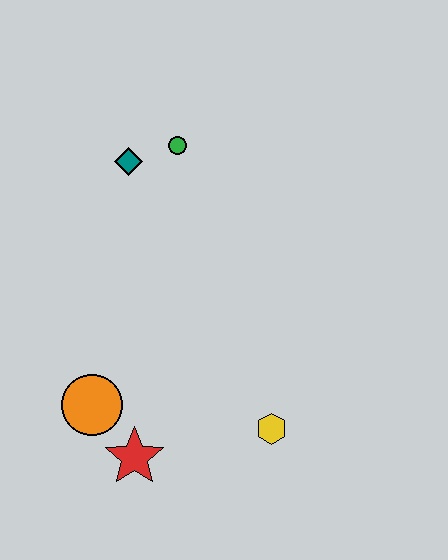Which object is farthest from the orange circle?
The green circle is farthest from the orange circle.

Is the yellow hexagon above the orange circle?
No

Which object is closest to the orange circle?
The red star is closest to the orange circle.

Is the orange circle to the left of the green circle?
Yes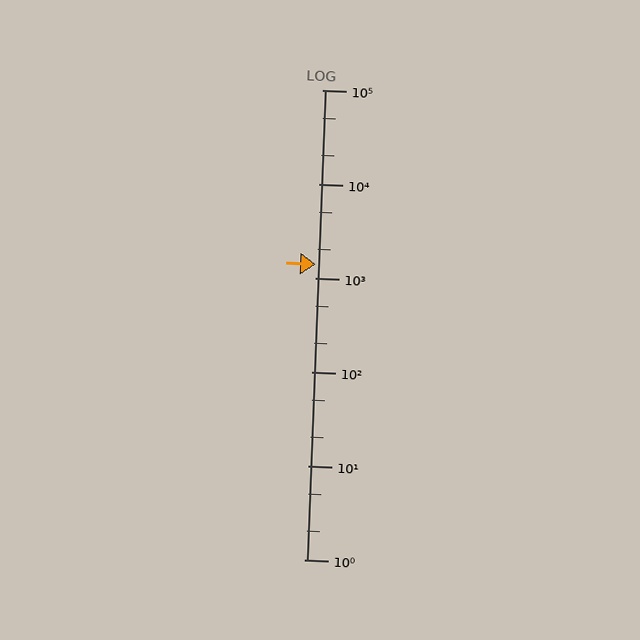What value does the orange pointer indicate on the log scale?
The pointer indicates approximately 1400.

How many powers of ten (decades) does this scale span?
The scale spans 5 decades, from 1 to 100000.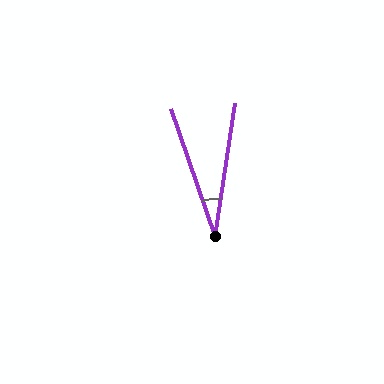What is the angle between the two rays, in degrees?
Approximately 27 degrees.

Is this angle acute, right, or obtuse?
It is acute.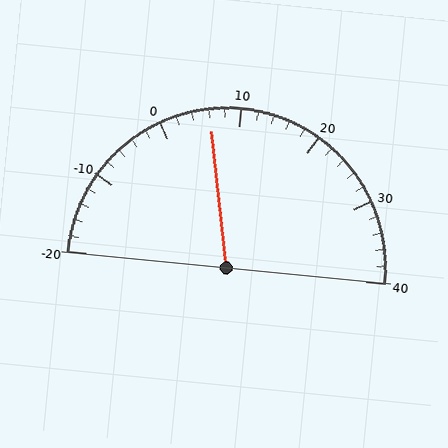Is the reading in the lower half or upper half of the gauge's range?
The reading is in the lower half of the range (-20 to 40).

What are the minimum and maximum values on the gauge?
The gauge ranges from -20 to 40.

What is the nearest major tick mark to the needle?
The nearest major tick mark is 10.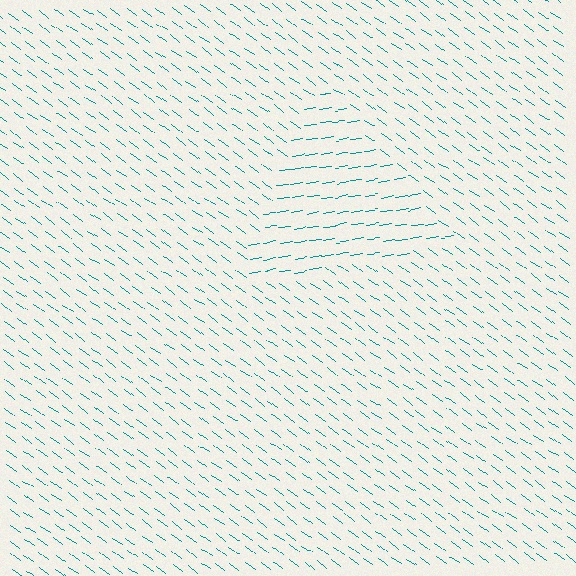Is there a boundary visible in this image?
Yes, there is a texture boundary formed by a change in line orientation.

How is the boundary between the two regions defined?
The boundary is defined purely by a change in line orientation (approximately 45 degrees difference). All lines are the same color and thickness.